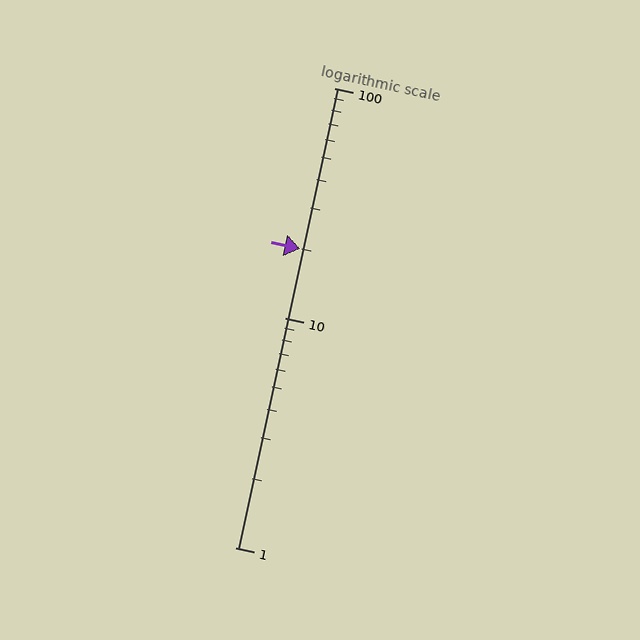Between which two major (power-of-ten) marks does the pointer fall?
The pointer is between 10 and 100.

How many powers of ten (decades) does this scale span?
The scale spans 2 decades, from 1 to 100.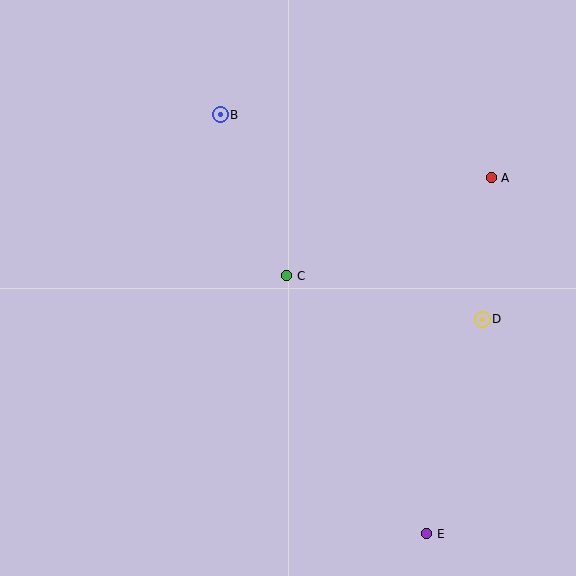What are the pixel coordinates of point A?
Point A is at (491, 178).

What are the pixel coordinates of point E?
Point E is at (427, 534).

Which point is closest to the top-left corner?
Point B is closest to the top-left corner.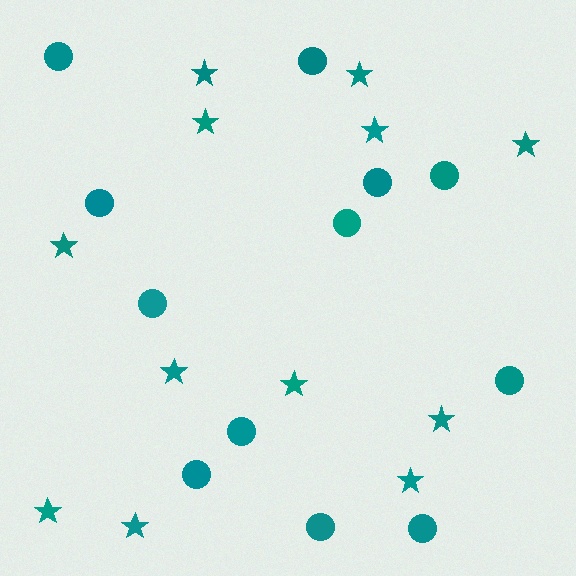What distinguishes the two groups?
There are 2 groups: one group of circles (12) and one group of stars (12).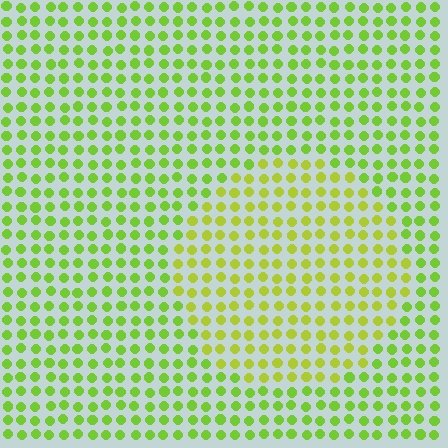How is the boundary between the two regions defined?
The boundary is defined purely by a slight shift in hue (about 23 degrees). Spacing, size, and orientation are identical on both sides.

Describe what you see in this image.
The image is filled with small lime elements in a uniform arrangement. A circle-shaped region is visible where the elements are tinted to a slightly different hue, forming a subtle color boundary.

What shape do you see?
I see a circle.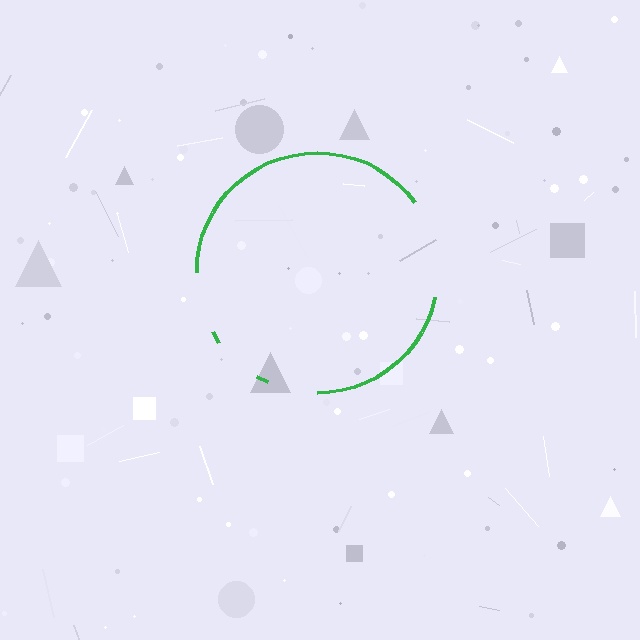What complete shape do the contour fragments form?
The contour fragments form a circle.